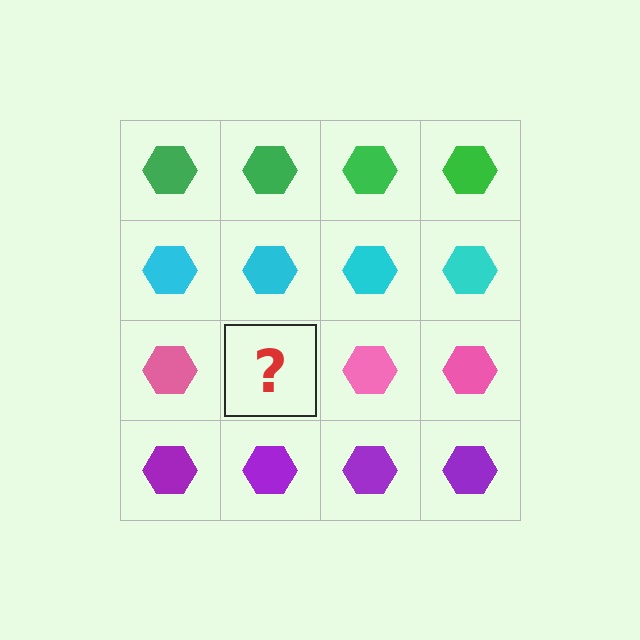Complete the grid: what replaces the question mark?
The question mark should be replaced with a pink hexagon.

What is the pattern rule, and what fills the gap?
The rule is that each row has a consistent color. The gap should be filled with a pink hexagon.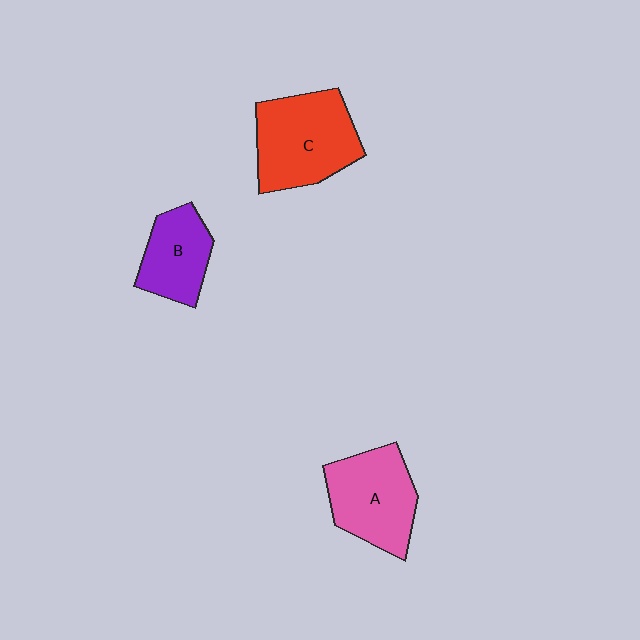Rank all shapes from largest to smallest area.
From largest to smallest: C (red), A (pink), B (purple).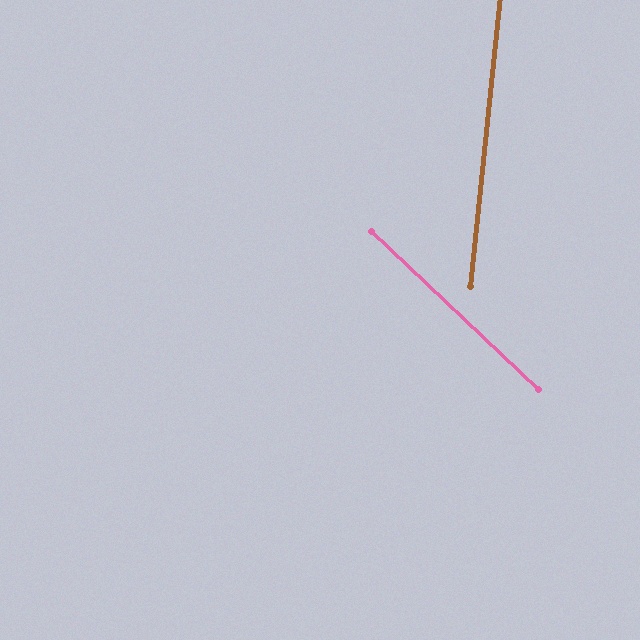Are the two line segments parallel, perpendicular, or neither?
Neither parallel nor perpendicular — they differ by about 53°.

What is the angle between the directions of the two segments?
Approximately 53 degrees.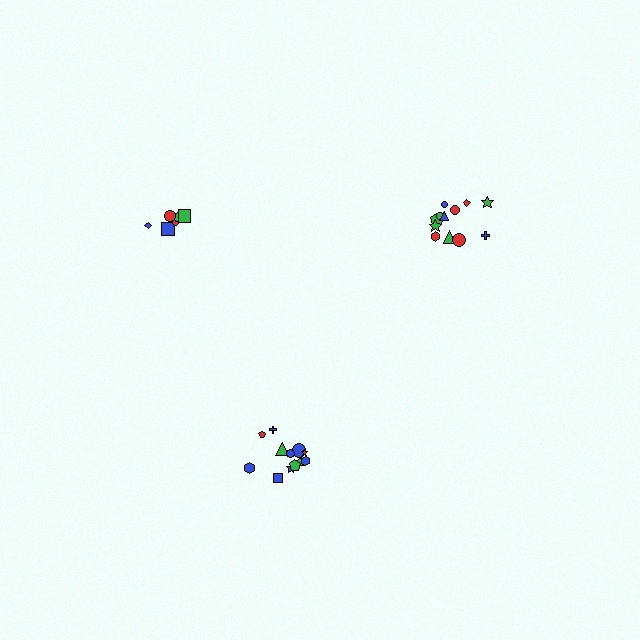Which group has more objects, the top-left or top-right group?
The top-right group.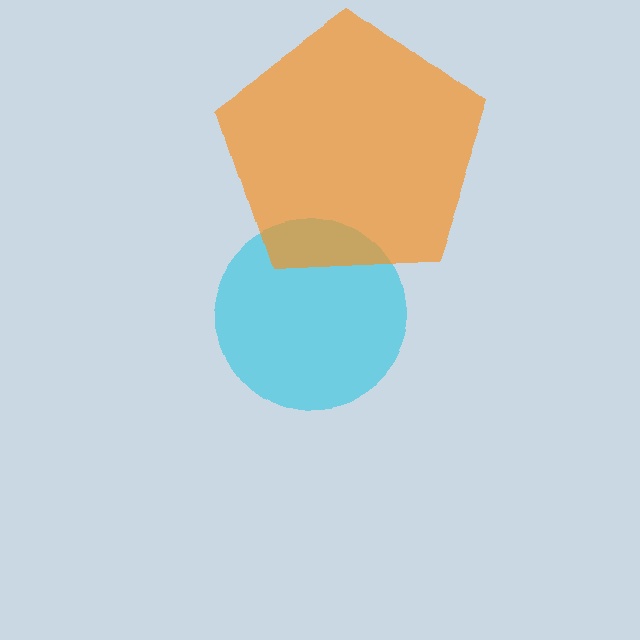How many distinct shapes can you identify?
There are 2 distinct shapes: a cyan circle, an orange pentagon.